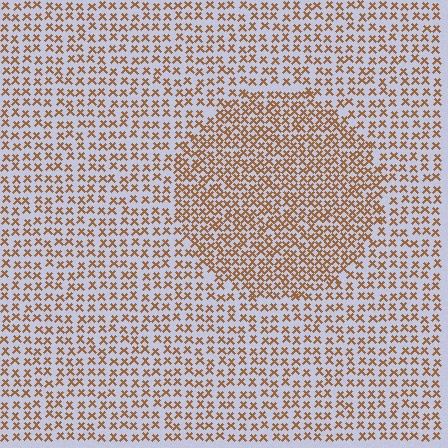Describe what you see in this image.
The image contains small brown elements arranged at two different densities. A circle-shaped region is visible where the elements are more densely packed than the surrounding area.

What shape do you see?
I see a circle.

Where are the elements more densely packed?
The elements are more densely packed inside the circle boundary.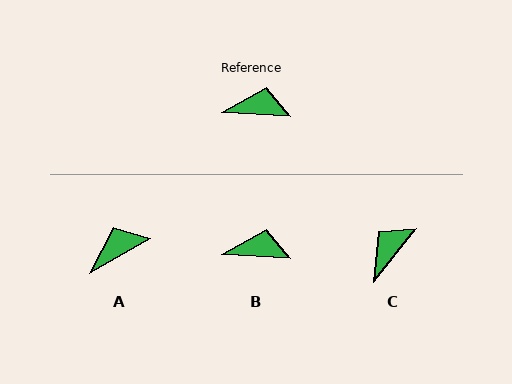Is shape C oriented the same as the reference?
No, it is off by about 54 degrees.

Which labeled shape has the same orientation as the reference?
B.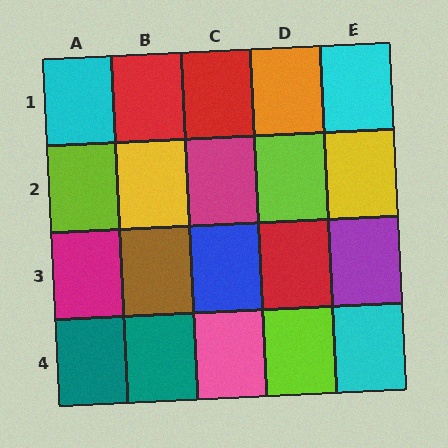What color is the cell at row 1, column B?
Red.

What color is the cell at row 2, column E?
Yellow.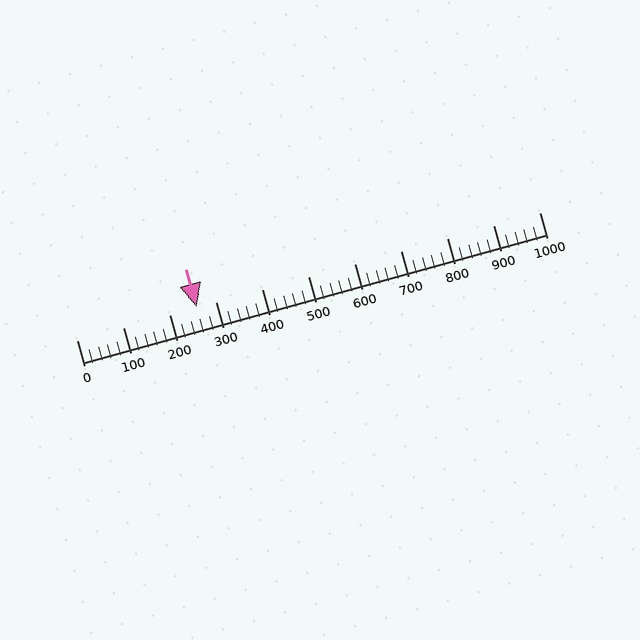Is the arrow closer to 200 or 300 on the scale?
The arrow is closer to 300.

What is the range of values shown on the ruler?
The ruler shows values from 0 to 1000.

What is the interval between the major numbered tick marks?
The major tick marks are spaced 100 units apart.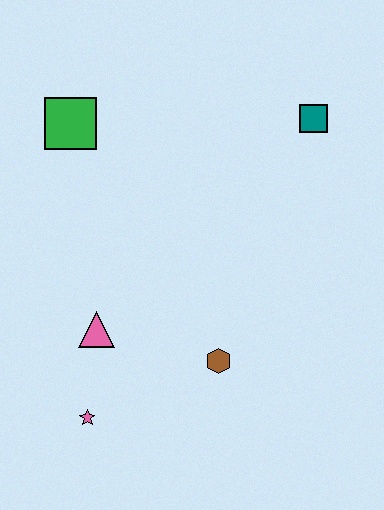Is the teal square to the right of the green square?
Yes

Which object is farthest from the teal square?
The pink star is farthest from the teal square.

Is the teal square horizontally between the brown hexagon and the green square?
No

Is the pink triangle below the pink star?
No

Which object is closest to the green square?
The pink triangle is closest to the green square.